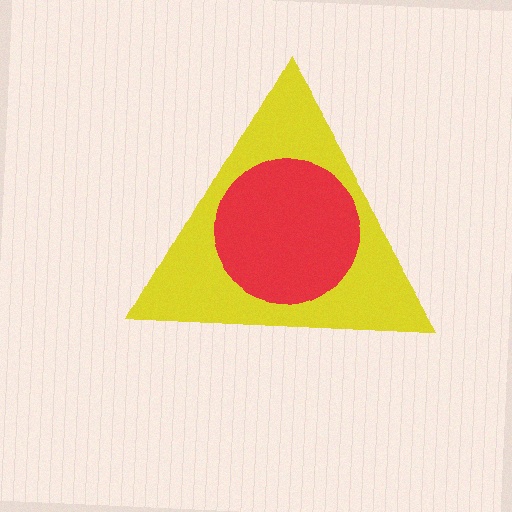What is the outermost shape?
The yellow triangle.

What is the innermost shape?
The red circle.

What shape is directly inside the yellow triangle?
The red circle.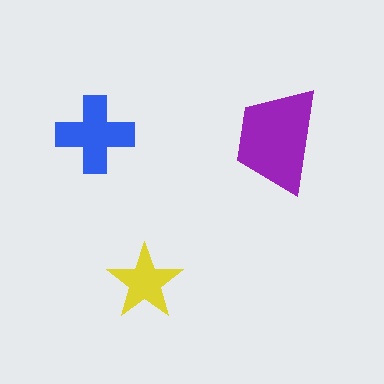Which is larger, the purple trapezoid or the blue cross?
The purple trapezoid.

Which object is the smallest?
The yellow star.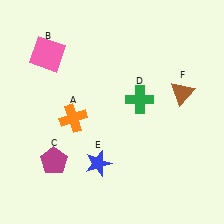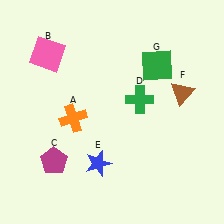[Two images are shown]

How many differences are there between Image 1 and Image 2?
There is 1 difference between the two images.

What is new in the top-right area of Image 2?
A green square (G) was added in the top-right area of Image 2.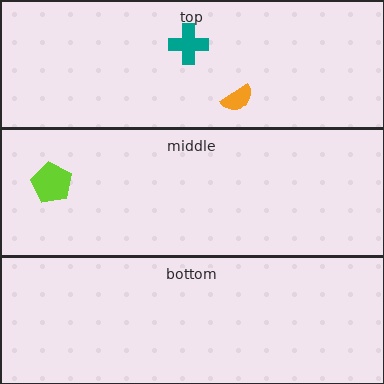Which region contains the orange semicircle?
The top region.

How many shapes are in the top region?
2.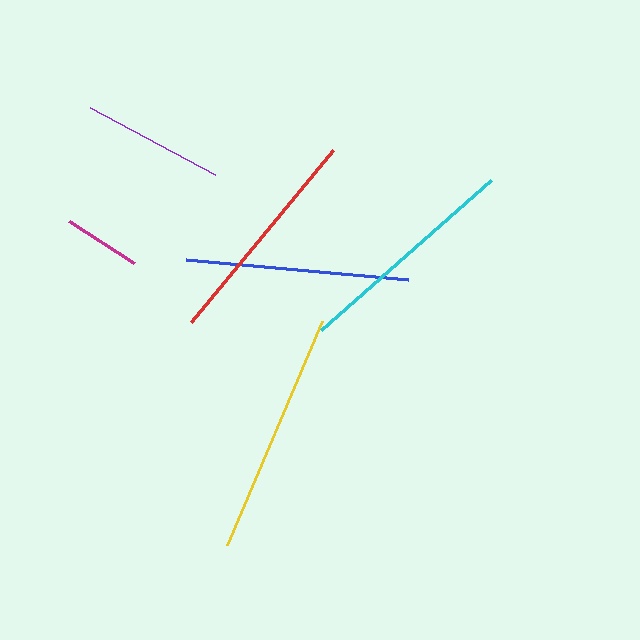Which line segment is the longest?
The yellow line is the longest at approximately 243 pixels.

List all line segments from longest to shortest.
From longest to shortest: yellow, cyan, blue, red, purple, magenta.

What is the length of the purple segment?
The purple segment is approximately 142 pixels long.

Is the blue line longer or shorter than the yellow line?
The yellow line is longer than the blue line.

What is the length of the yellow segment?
The yellow segment is approximately 243 pixels long.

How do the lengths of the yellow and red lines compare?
The yellow and red lines are approximately the same length.